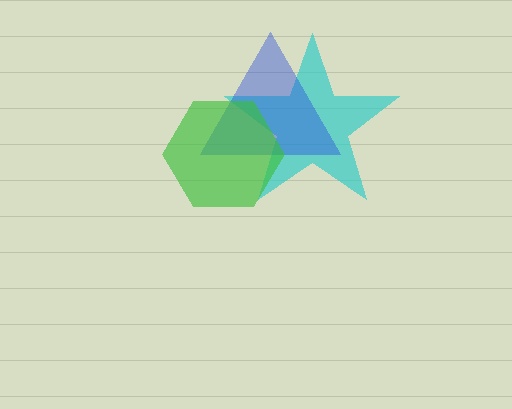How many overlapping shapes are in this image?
There are 3 overlapping shapes in the image.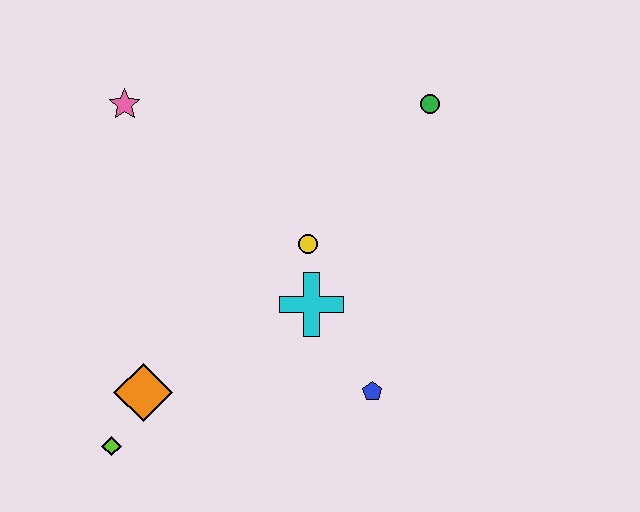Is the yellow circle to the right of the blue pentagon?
No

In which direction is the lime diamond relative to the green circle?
The lime diamond is below the green circle.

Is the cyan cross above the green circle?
No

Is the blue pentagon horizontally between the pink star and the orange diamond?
No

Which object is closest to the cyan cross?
The yellow circle is closest to the cyan cross.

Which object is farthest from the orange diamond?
The green circle is farthest from the orange diamond.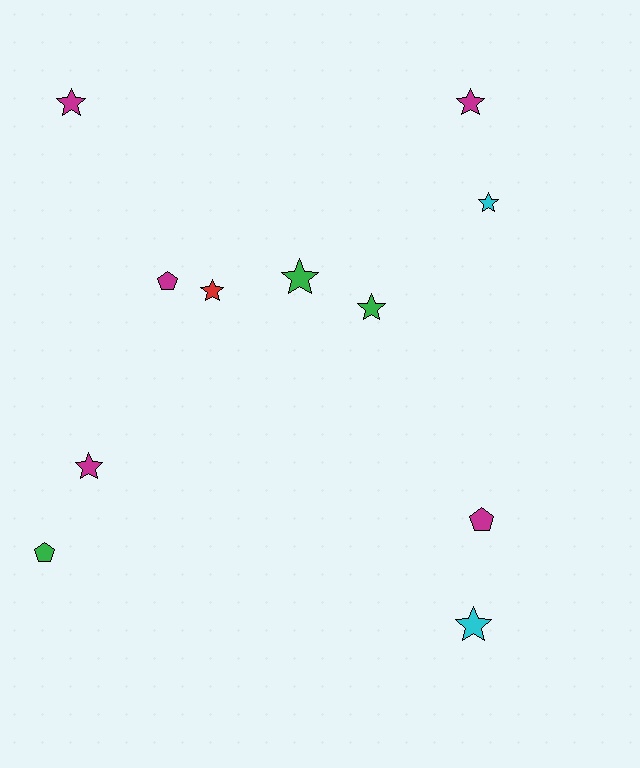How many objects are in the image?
There are 11 objects.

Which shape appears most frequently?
Star, with 8 objects.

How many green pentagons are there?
There is 1 green pentagon.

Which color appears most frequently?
Magenta, with 5 objects.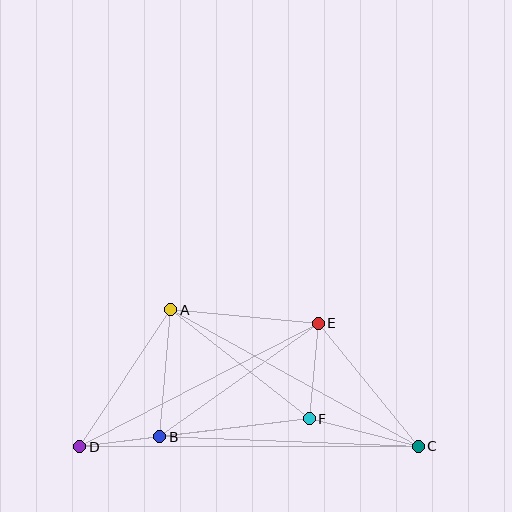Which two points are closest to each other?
Points B and D are closest to each other.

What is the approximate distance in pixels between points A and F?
The distance between A and F is approximately 177 pixels.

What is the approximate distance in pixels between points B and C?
The distance between B and C is approximately 259 pixels.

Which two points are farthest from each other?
Points C and D are farthest from each other.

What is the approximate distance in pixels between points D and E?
The distance between D and E is approximately 268 pixels.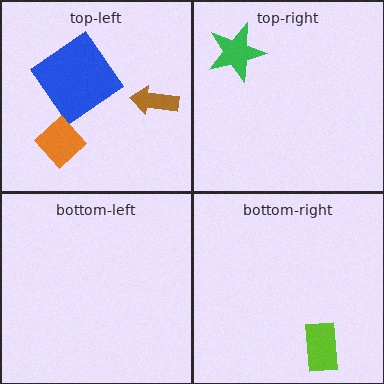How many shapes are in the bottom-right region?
1.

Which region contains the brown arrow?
The top-left region.